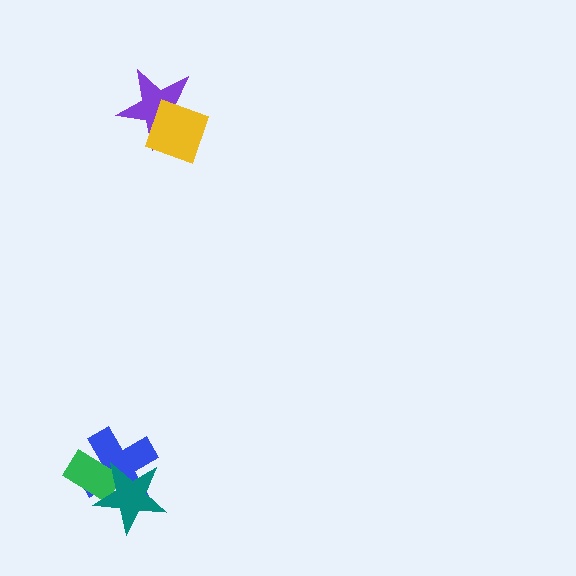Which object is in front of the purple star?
The yellow diamond is in front of the purple star.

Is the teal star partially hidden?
No, no other shape covers it.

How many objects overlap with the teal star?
2 objects overlap with the teal star.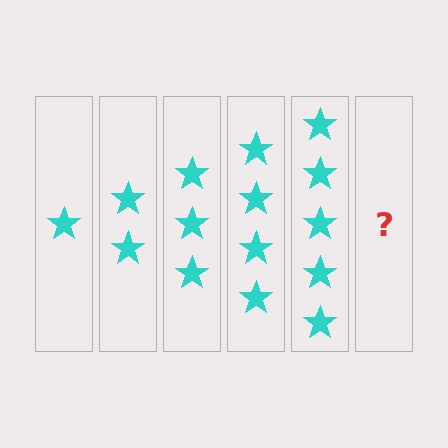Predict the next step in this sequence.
The next step is 6 stars.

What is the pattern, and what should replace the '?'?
The pattern is that each step adds one more star. The '?' should be 6 stars.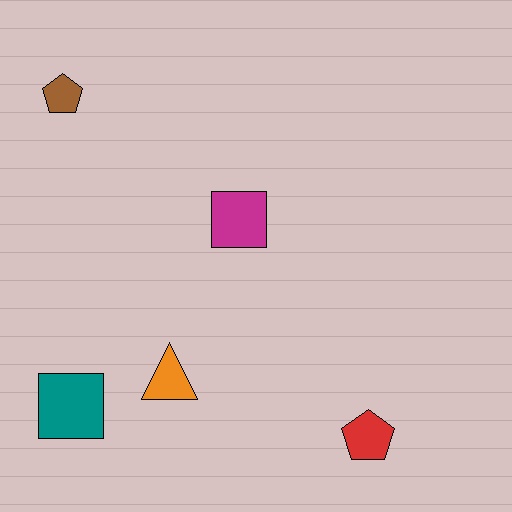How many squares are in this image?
There are 2 squares.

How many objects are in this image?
There are 5 objects.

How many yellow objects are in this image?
There are no yellow objects.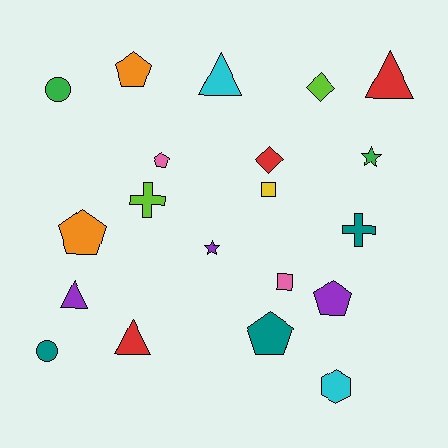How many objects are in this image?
There are 20 objects.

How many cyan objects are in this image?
There are 2 cyan objects.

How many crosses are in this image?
There are 2 crosses.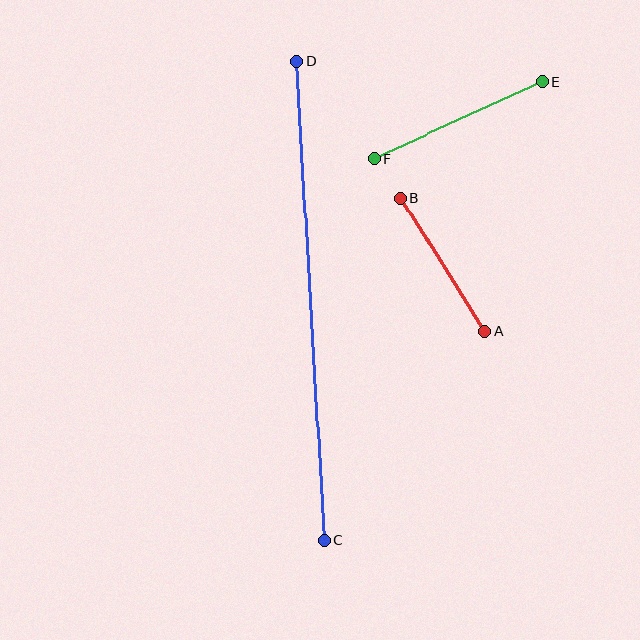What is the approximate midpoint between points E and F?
The midpoint is at approximately (458, 120) pixels.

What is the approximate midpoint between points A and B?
The midpoint is at approximately (443, 265) pixels.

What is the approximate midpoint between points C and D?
The midpoint is at approximately (310, 301) pixels.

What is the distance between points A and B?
The distance is approximately 158 pixels.